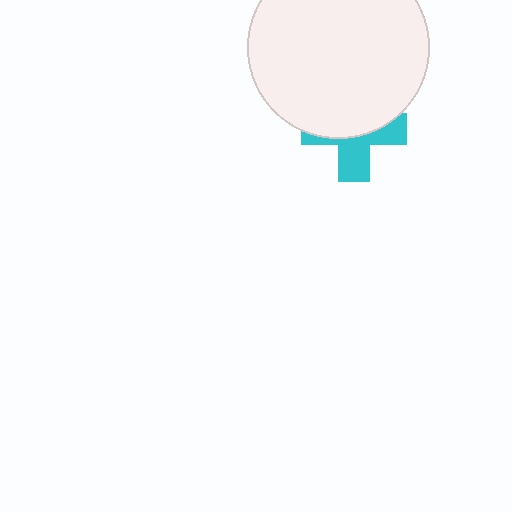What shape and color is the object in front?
The object in front is a white circle.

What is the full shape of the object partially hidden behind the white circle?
The partially hidden object is a cyan cross.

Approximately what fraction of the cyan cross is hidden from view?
Roughly 55% of the cyan cross is hidden behind the white circle.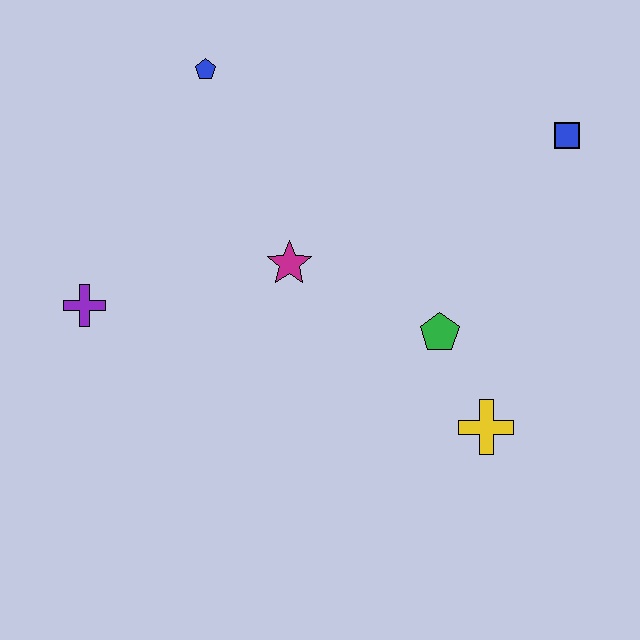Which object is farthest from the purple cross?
The blue square is farthest from the purple cross.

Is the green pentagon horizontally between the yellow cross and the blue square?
No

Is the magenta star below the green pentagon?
No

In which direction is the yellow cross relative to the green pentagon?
The yellow cross is below the green pentagon.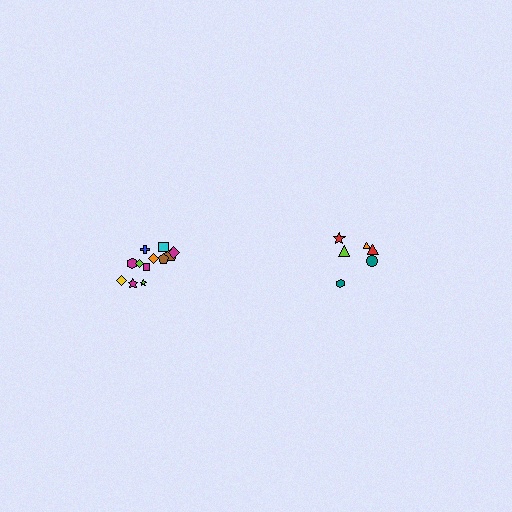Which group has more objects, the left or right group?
The left group.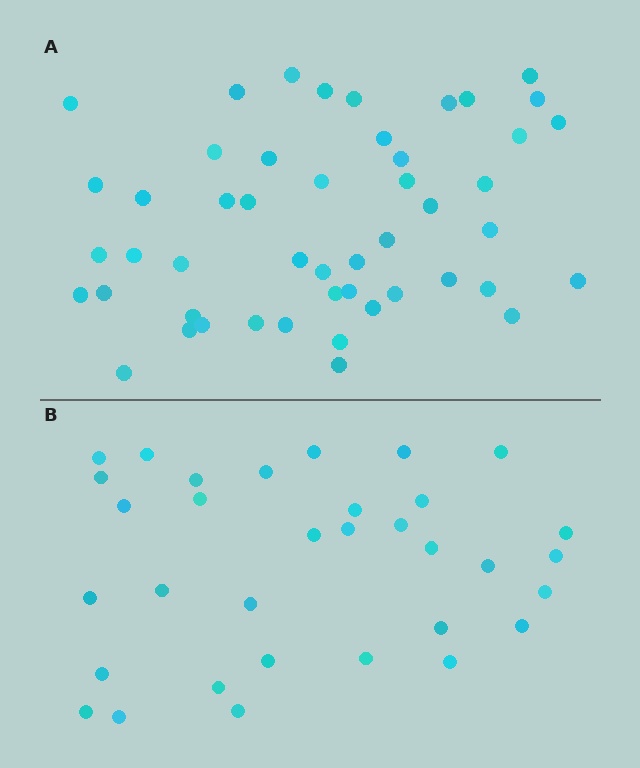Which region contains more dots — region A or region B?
Region A (the top region) has more dots.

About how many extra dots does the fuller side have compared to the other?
Region A has approximately 15 more dots than region B.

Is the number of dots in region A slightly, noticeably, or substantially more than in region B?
Region A has substantially more. The ratio is roughly 1.5 to 1.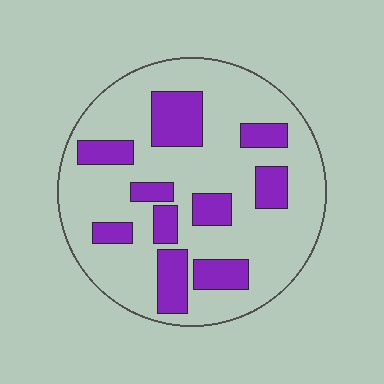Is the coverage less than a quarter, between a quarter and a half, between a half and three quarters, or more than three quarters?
Between a quarter and a half.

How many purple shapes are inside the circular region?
10.